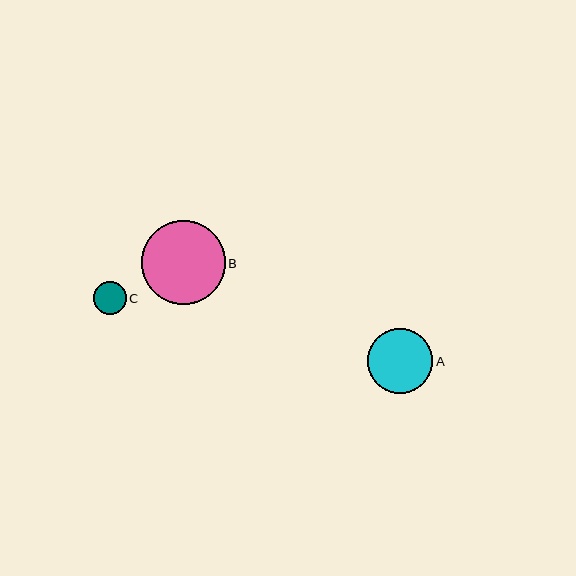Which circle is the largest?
Circle B is the largest with a size of approximately 84 pixels.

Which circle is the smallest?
Circle C is the smallest with a size of approximately 33 pixels.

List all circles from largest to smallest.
From largest to smallest: B, A, C.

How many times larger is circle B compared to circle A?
Circle B is approximately 1.3 times the size of circle A.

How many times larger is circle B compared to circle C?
Circle B is approximately 2.5 times the size of circle C.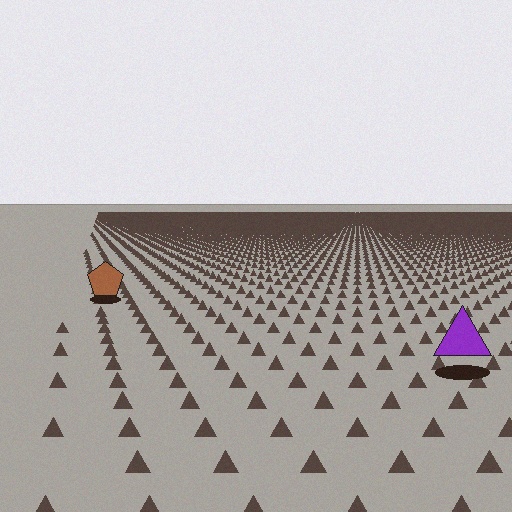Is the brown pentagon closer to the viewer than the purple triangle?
No. The purple triangle is closer — you can tell from the texture gradient: the ground texture is coarser near it.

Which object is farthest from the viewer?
The brown pentagon is farthest from the viewer. It appears smaller and the ground texture around it is denser.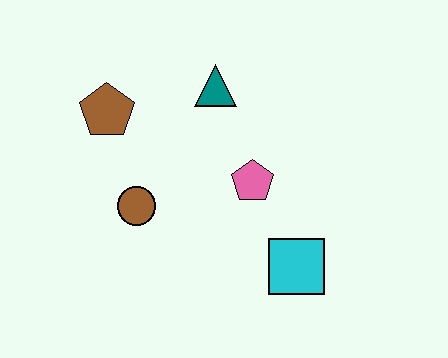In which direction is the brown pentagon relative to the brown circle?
The brown pentagon is above the brown circle.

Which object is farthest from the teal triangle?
The cyan square is farthest from the teal triangle.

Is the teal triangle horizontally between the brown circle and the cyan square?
Yes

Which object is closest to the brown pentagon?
The brown circle is closest to the brown pentagon.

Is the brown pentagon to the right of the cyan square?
No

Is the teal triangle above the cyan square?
Yes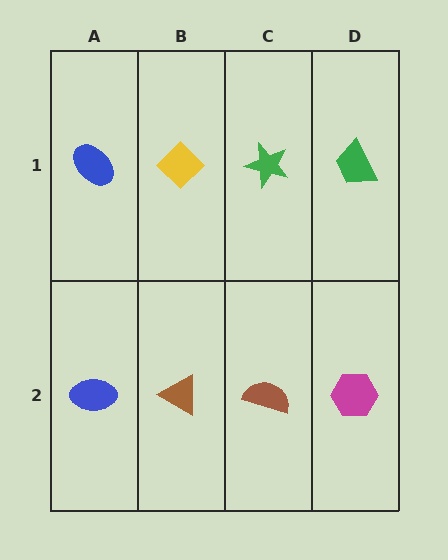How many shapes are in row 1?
4 shapes.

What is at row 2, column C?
A brown semicircle.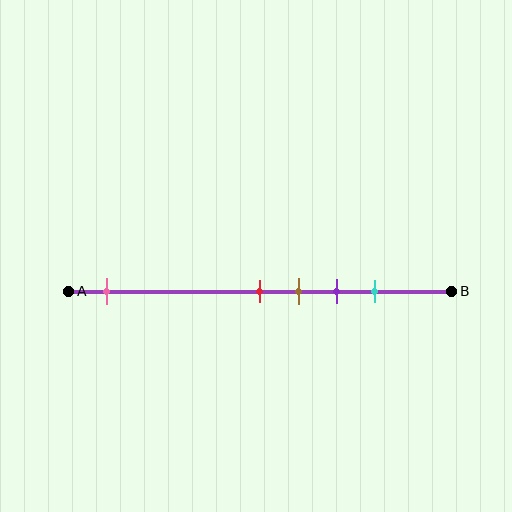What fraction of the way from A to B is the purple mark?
The purple mark is approximately 70% (0.7) of the way from A to B.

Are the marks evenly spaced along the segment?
No, the marks are not evenly spaced.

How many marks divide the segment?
There are 5 marks dividing the segment.